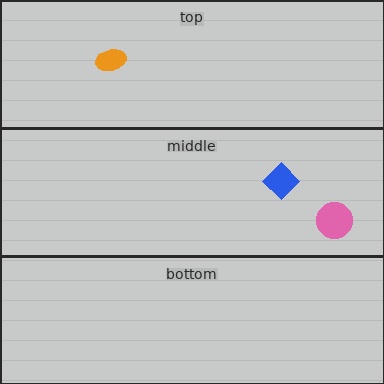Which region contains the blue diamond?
The middle region.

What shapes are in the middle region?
The blue diamond, the pink circle.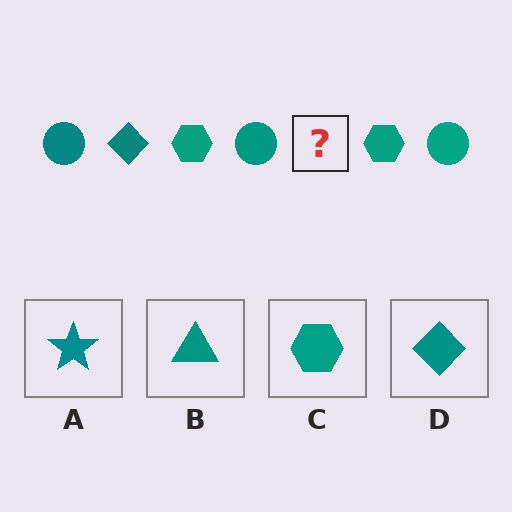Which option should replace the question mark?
Option D.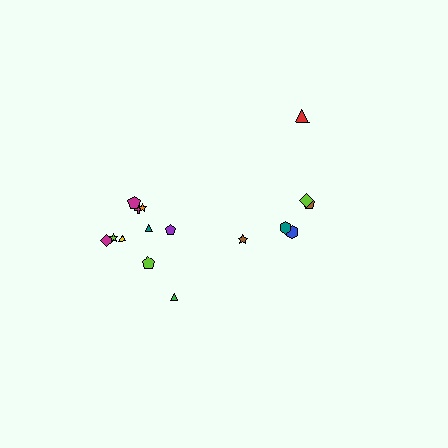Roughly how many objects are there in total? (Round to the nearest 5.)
Roughly 15 objects in total.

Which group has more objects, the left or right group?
The left group.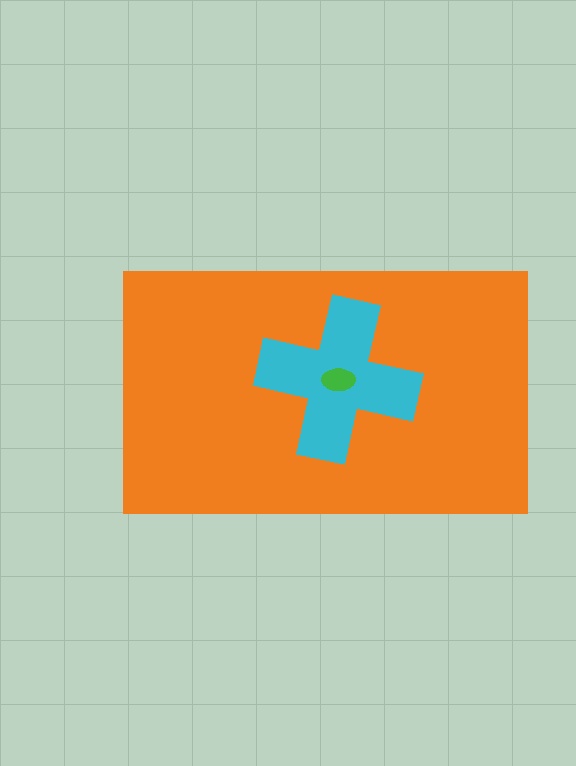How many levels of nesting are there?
3.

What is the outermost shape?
The orange rectangle.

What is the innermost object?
The green ellipse.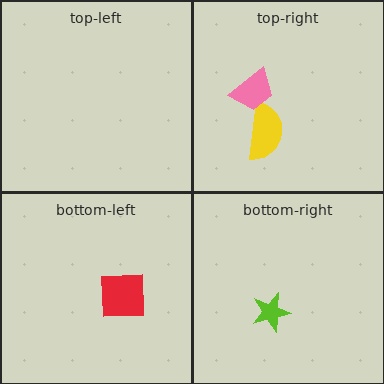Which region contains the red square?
The bottom-left region.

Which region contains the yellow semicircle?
The top-right region.